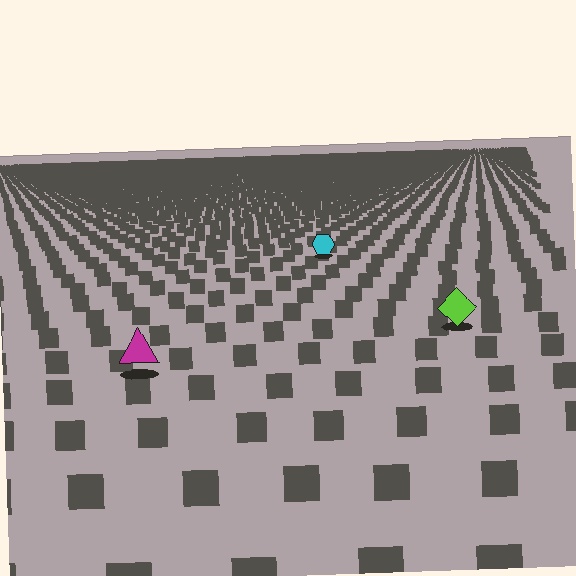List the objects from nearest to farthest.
From nearest to farthest: the magenta triangle, the lime diamond, the cyan hexagon.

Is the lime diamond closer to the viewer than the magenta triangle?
No. The magenta triangle is closer — you can tell from the texture gradient: the ground texture is coarser near it.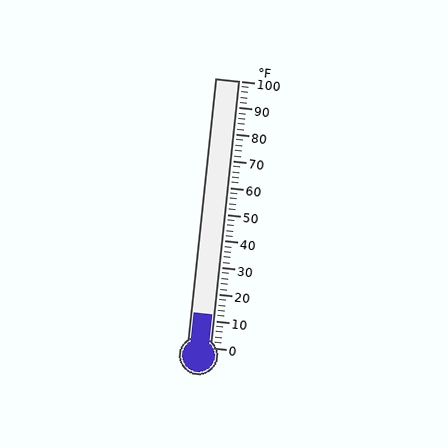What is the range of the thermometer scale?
The thermometer scale ranges from 0°F to 100°F.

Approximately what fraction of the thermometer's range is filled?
The thermometer is filled to approximately 10% of its range.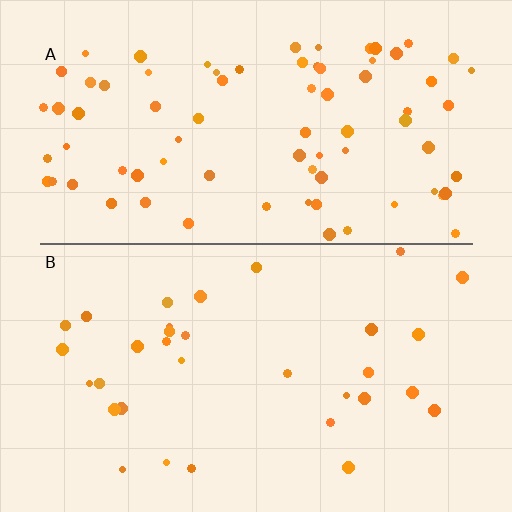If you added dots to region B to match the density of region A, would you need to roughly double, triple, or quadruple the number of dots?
Approximately double.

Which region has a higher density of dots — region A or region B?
A (the top).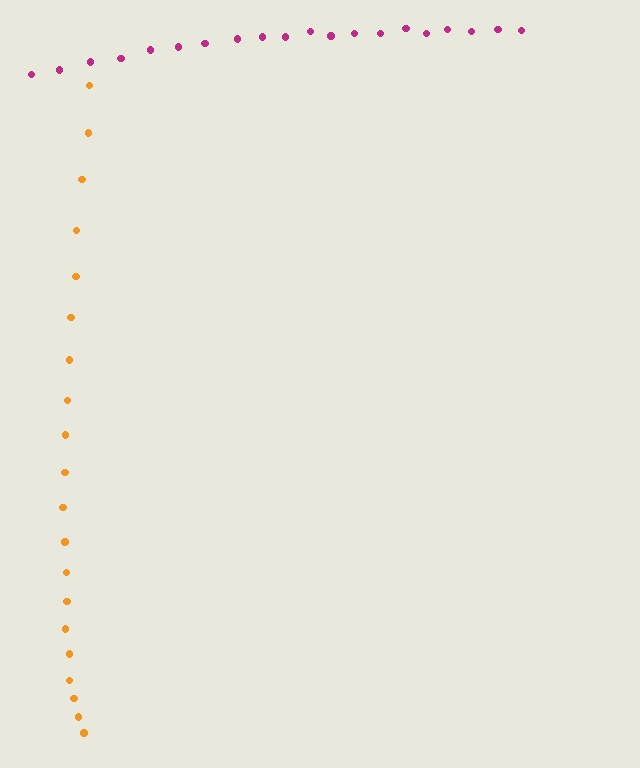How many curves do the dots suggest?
There are 2 distinct paths.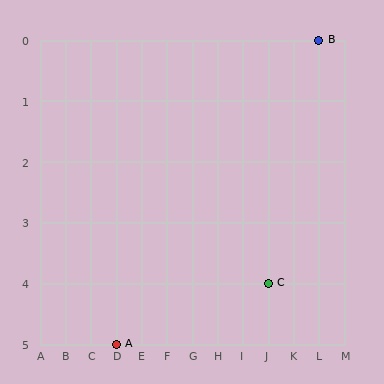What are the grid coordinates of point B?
Point B is at grid coordinates (L, 0).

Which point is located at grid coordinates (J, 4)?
Point C is at (J, 4).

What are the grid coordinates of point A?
Point A is at grid coordinates (D, 5).